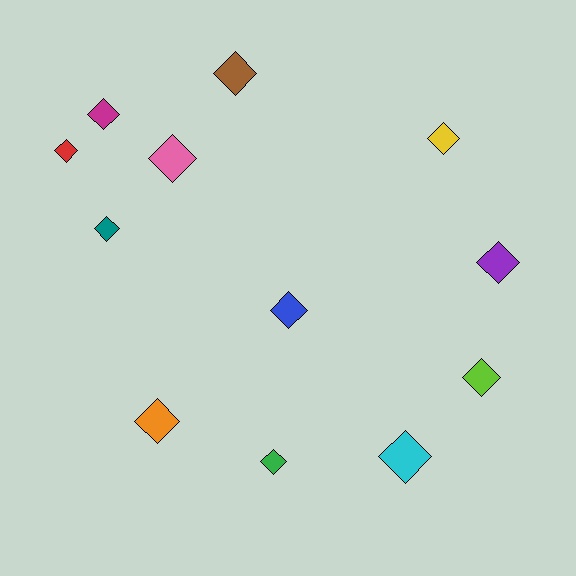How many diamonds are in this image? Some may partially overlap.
There are 12 diamonds.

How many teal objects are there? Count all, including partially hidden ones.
There is 1 teal object.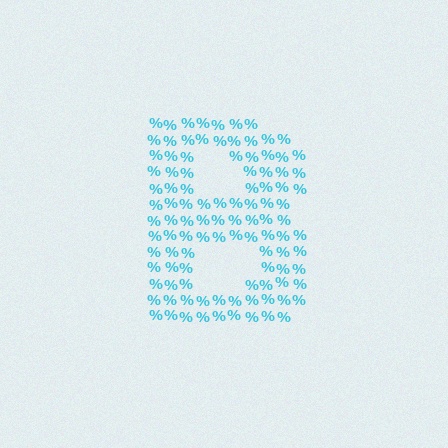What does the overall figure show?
The overall figure shows the letter B.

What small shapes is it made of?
It is made of small percent signs.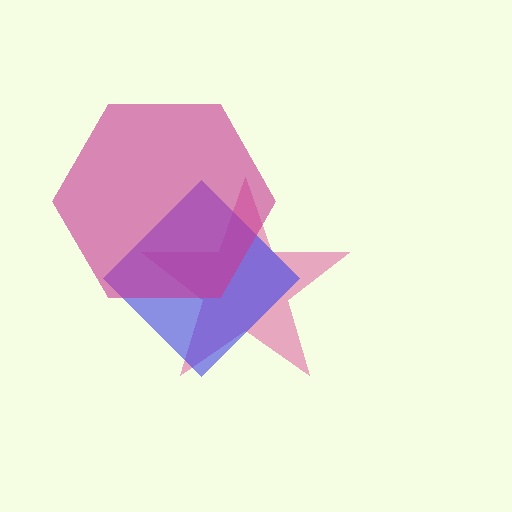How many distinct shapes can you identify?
There are 3 distinct shapes: a pink star, a blue diamond, a magenta hexagon.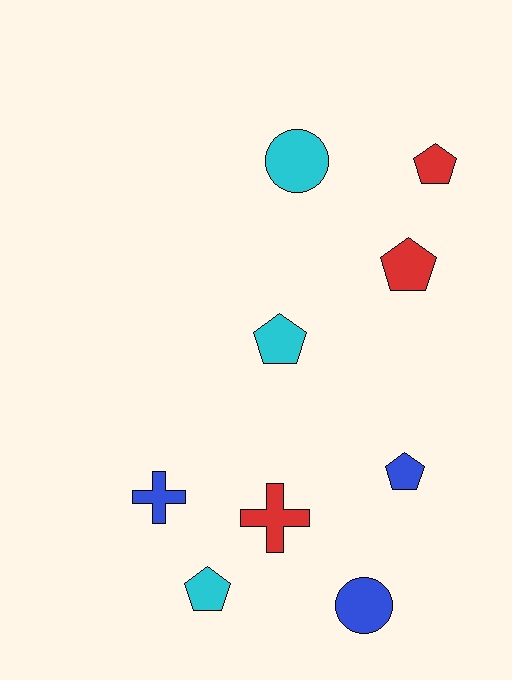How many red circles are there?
There are no red circles.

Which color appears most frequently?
Blue, with 3 objects.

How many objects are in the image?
There are 9 objects.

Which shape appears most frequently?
Pentagon, with 5 objects.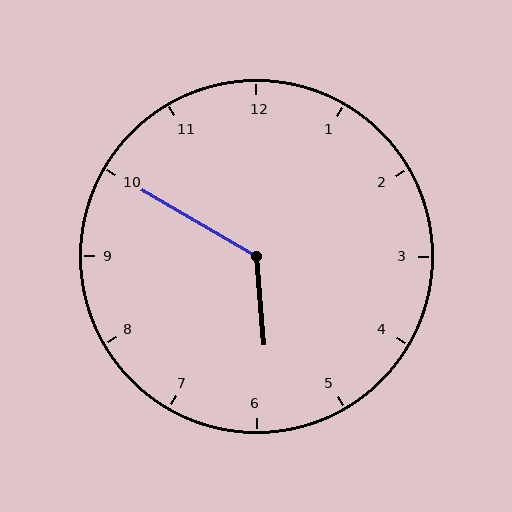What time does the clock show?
5:50.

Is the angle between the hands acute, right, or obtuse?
It is obtuse.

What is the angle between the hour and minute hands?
Approximately 125 degrees.